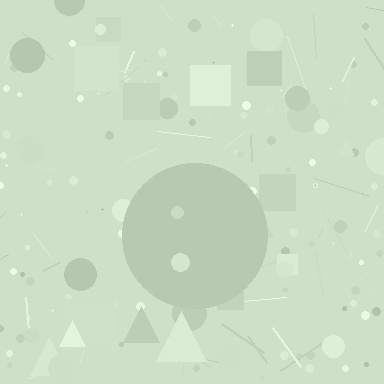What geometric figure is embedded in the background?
A circle is embedded in the background.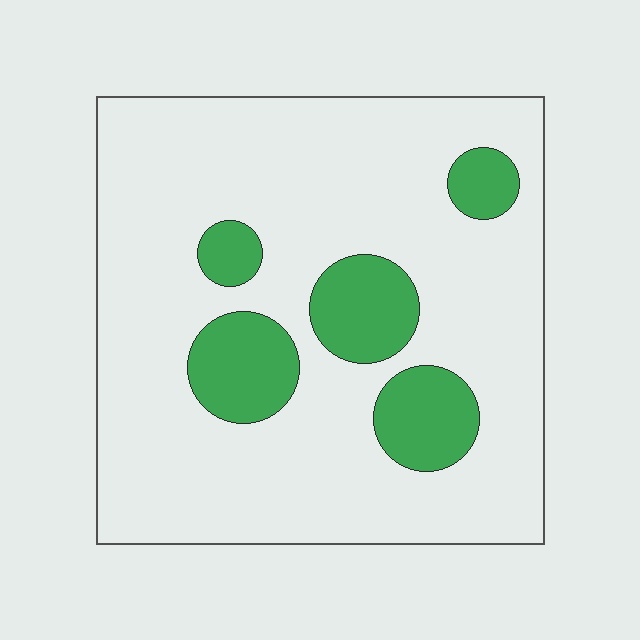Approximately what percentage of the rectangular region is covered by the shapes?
Approximately 20%.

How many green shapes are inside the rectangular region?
5.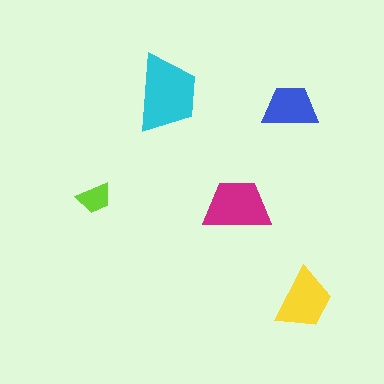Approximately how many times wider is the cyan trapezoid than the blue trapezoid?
About 1.5 times wider.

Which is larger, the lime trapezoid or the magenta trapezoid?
The magenta one.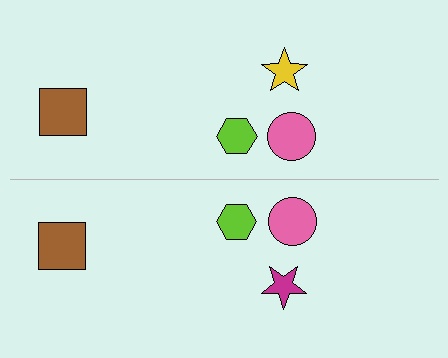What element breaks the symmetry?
The magenta star on the bottom side breaks the symmetry — its mirror counterpart is yellow.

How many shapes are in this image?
There are 8 shapes in this image.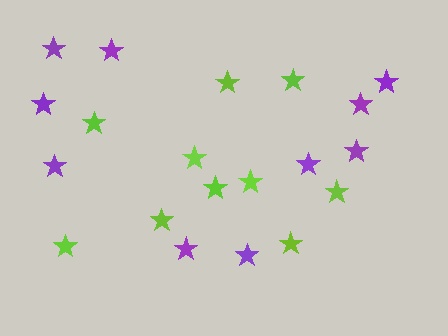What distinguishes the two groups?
There are 2 groups: one group of lime stars (10) and one group of purple stars (10).